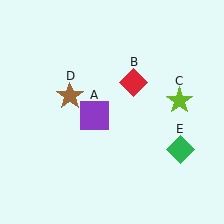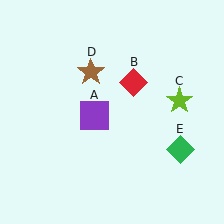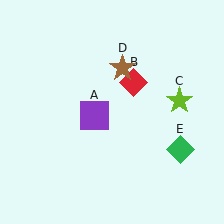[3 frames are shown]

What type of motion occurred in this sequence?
The brown star (object D) rotated clockwise around the center of the scene.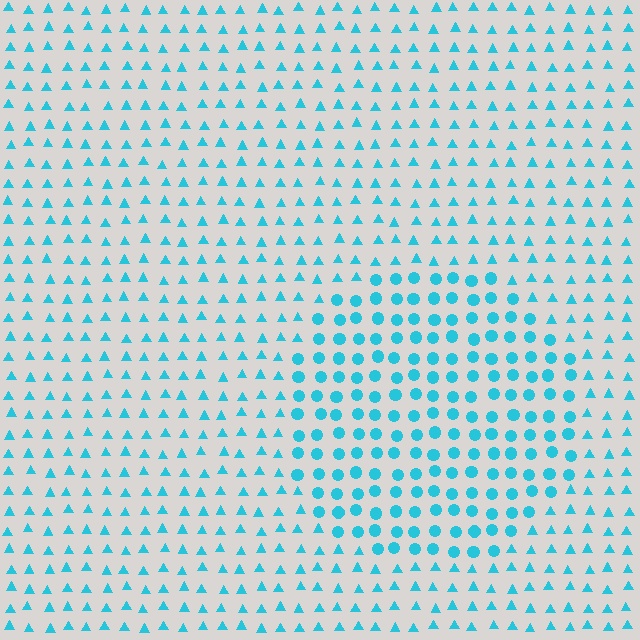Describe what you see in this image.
The image is filled with small cyan elements arranged in a uniform grid. A circle-shaped region contains circles, while the surrounding area contains triangles. The boundary is defined purely by the change in element shape.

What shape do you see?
I see a circle.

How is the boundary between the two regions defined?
The boundary is defined by a change in element shape: circles inside vs. triangles outside. All elements share the same color and spacing.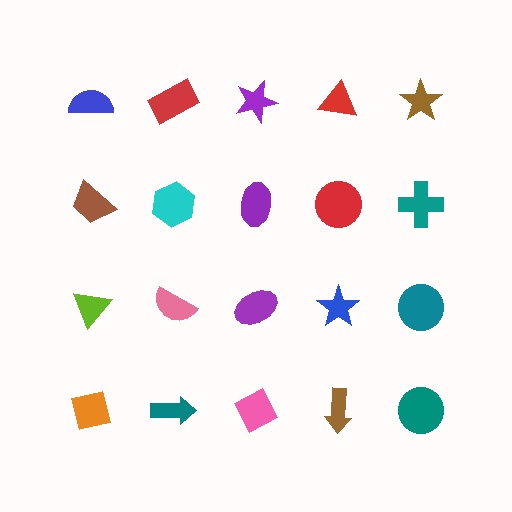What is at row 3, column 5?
A teal circle.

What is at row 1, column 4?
A red triangle.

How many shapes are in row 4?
5 shapes.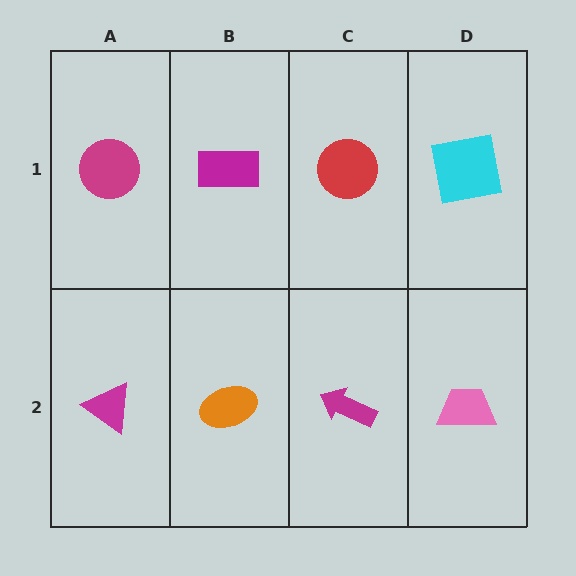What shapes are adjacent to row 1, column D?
A pink trapezoid (row 2, column D), a red circle (row 1, column C).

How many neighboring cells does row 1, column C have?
3.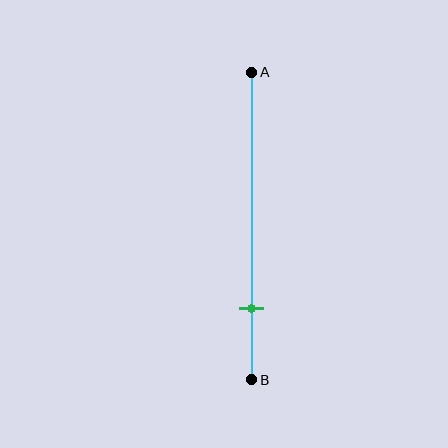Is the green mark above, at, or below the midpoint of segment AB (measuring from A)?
The green mark is below the midpoint of segment AB.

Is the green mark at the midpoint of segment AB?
No, the mark is at about 75% from A, not at the 50% midpoint.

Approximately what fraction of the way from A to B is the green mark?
The green mark is approximately 75% of the way from A to B.